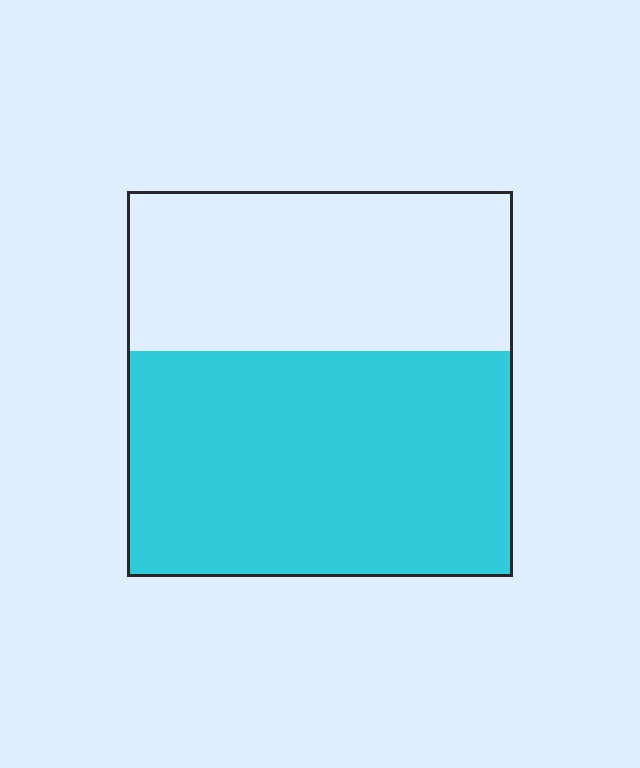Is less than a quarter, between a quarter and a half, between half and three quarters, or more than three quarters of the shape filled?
Between half and three quarters.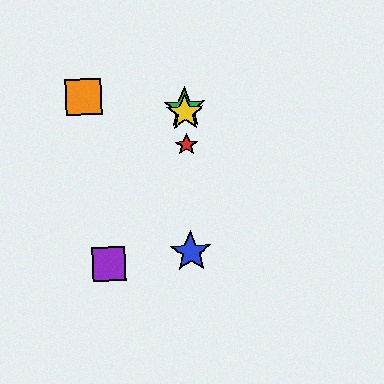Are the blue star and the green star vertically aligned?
Yes, both are at x≈191.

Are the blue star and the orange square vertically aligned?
No, the blue star is at x≈191 and the orange square is at x≈83.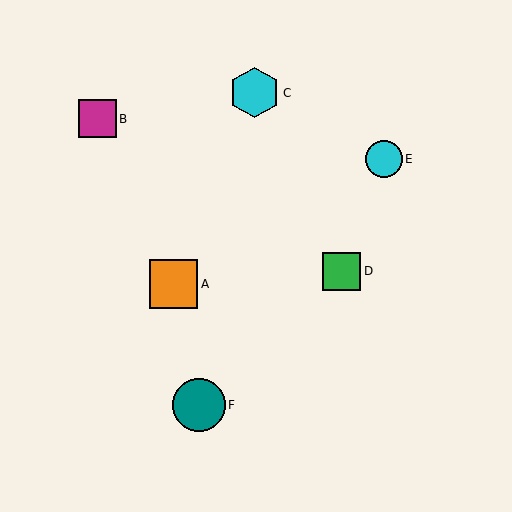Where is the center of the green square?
The center of the green square is at (342, 271).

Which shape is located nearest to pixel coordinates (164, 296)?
The orange square (labeled A) at (174, 284) is nearest to that location.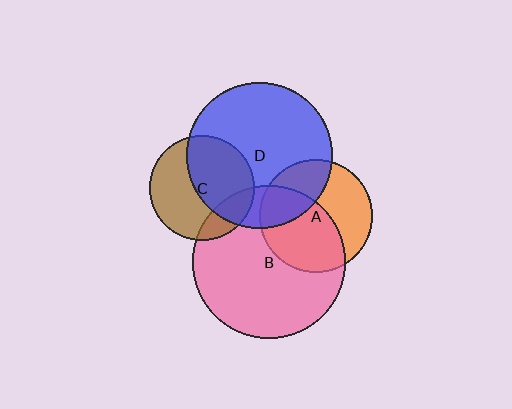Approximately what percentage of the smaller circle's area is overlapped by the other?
Approximately 20%.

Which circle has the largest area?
Circle B (pink).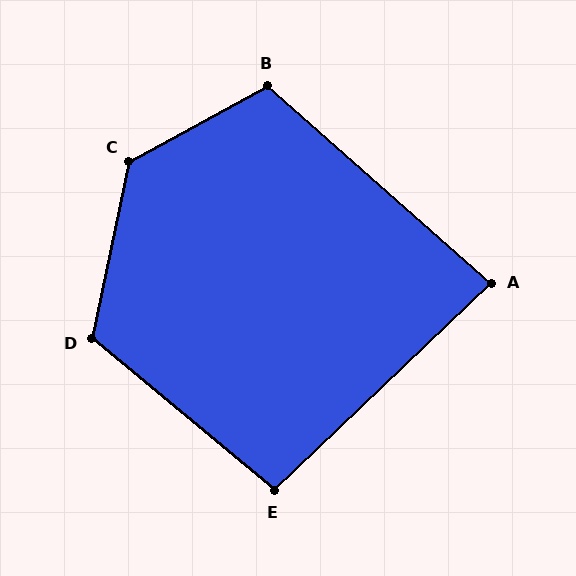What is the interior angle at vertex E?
Approximately 97 degrees (obtuse).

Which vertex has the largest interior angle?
C, at approximately 131 degrees.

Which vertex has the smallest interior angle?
A, at approximately 85 degrees.